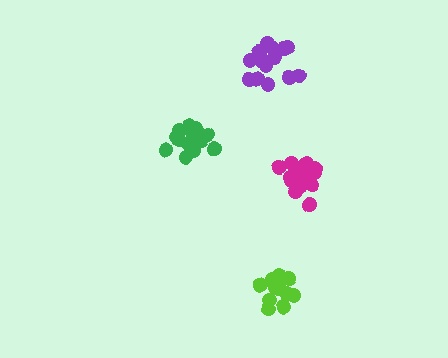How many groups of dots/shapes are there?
There are 4 groups.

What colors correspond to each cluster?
The clusters are colored: purple, green, magenta, lime.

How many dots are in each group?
Group 1: 15 dots, Group 2: 17 dots, Group 3: 19 dots, Group 4: 17 dots (68 total).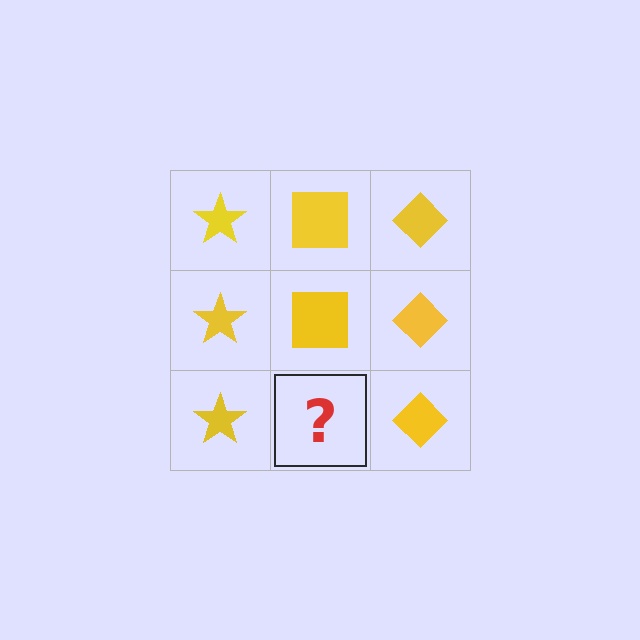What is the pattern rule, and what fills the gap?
The rule is that each column has a consistent shape. The gap should be filled with a yellow square.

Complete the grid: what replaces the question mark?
The question mark should be replaced with a yellow square.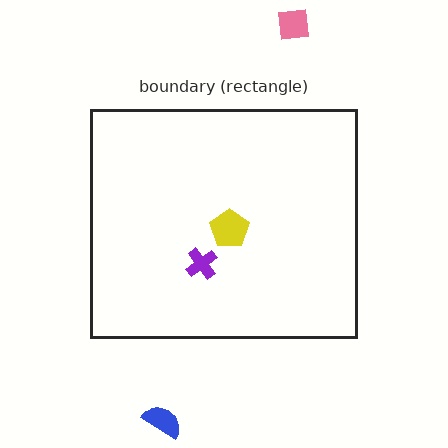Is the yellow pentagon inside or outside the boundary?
Inside.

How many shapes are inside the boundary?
2 inside, 2 outside.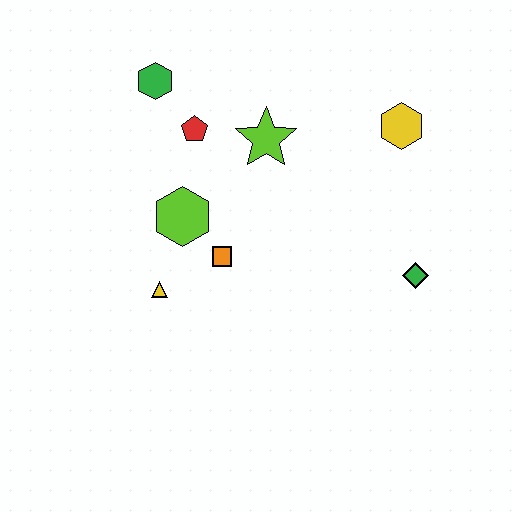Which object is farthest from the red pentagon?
The green diamond is farthest from the red pentagon.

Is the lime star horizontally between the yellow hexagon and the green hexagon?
Yes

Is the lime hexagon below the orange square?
No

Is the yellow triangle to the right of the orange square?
No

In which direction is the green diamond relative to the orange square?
The green diamond is to the right of the orange square.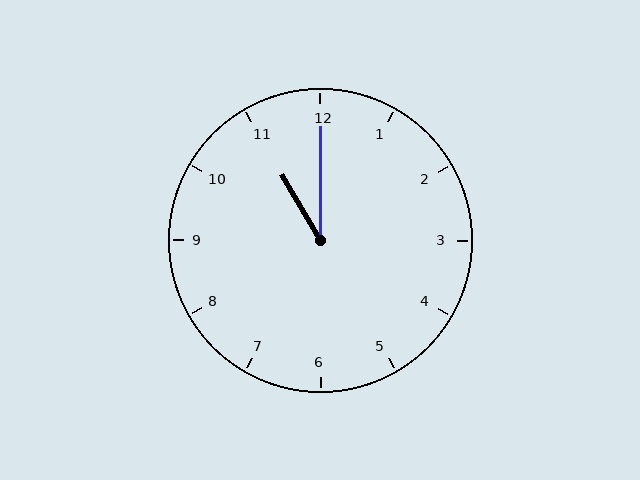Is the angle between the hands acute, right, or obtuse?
It is acute.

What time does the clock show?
11:00.